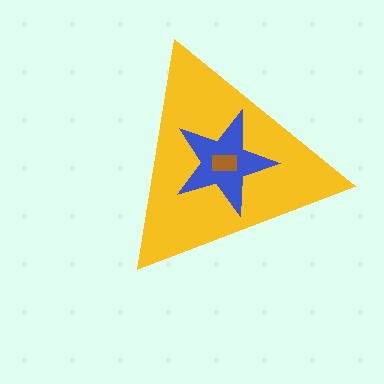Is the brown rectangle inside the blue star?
Yes.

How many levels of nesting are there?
3.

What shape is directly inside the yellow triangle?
The blue star.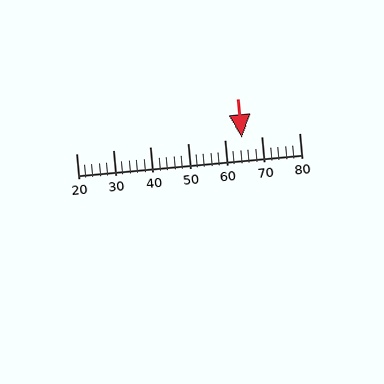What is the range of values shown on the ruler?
The ruler shows values from 20 to 80.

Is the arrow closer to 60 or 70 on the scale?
The arrow is closer to 60.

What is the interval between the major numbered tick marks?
The major tick marks are spaced 10 units apart.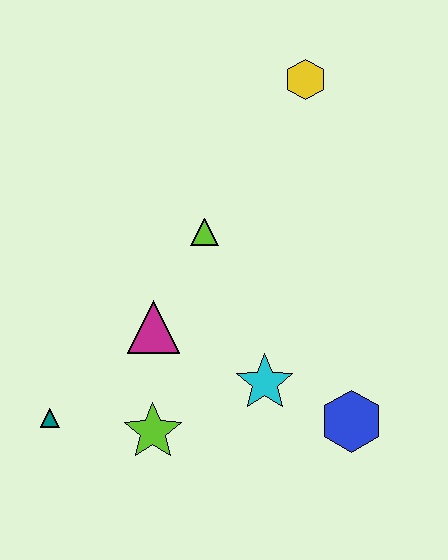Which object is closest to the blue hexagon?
The cyan star is closest to the blue hexagon.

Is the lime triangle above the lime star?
Yes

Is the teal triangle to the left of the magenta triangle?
Yes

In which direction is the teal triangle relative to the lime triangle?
The teal triangle is below the lime triangle.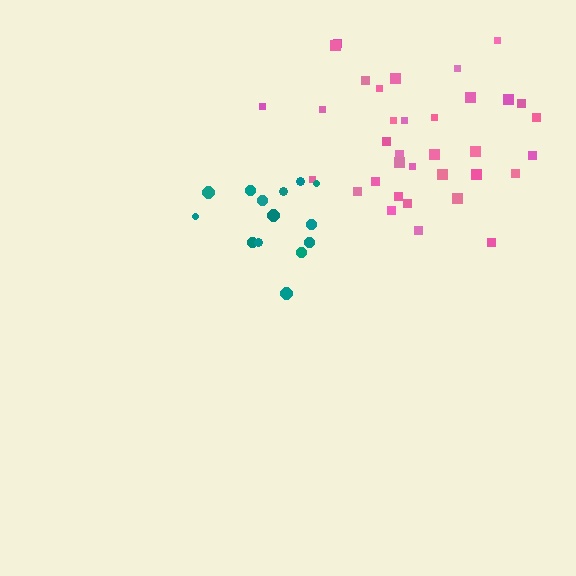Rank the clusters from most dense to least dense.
teal, pink.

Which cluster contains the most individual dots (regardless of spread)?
Pink (35).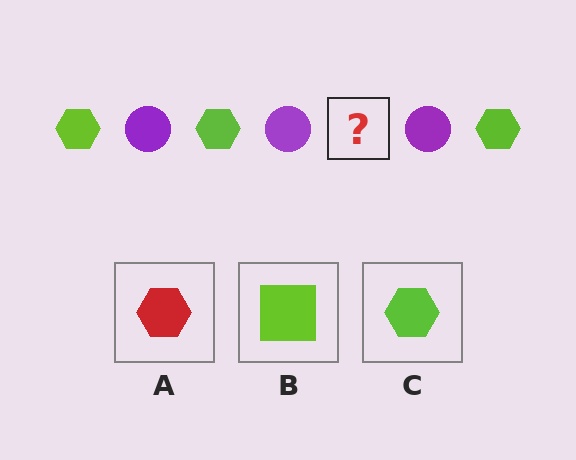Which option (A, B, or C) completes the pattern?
C.